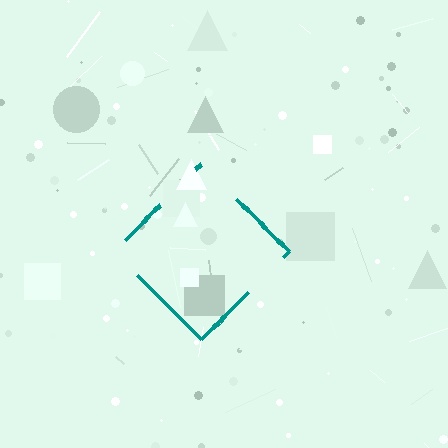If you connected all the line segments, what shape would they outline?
They would outline a diamond.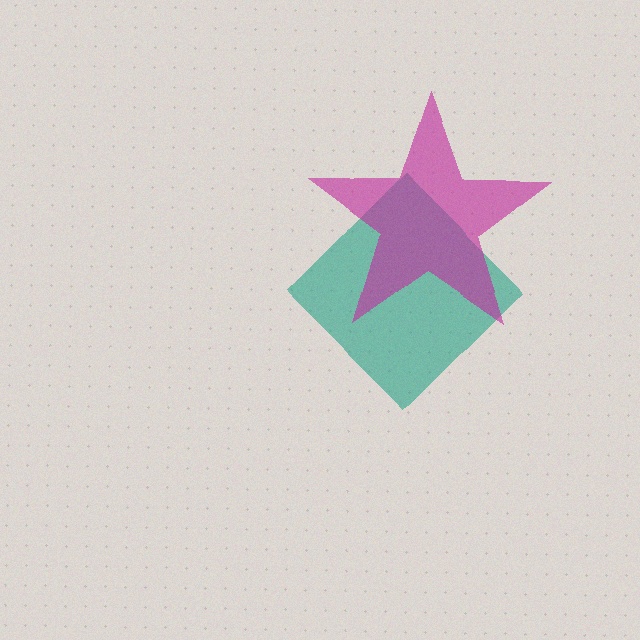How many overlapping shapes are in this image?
There are 2 overlapping shapes in the image.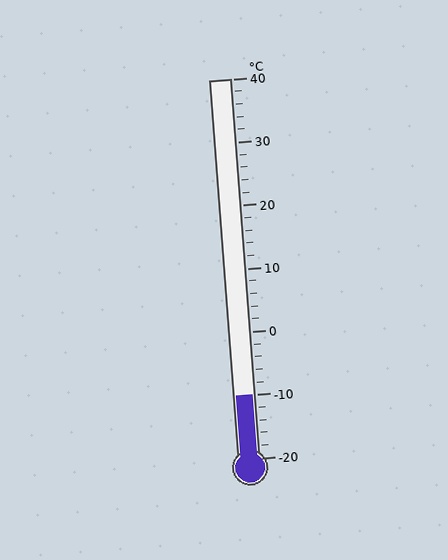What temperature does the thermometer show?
The thermometer shows approximately -10°C.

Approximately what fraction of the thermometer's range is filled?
The thermometer is filled to approximately 15% of its range.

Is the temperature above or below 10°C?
The temperature is below 10°C.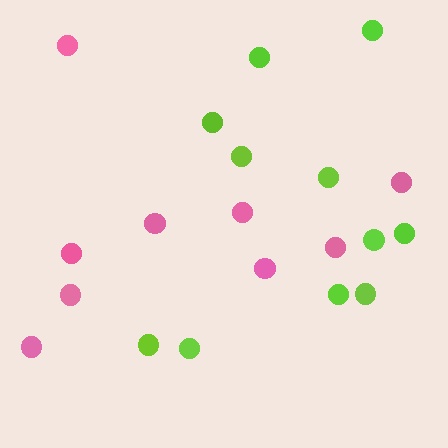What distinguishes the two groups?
There are 2 groups: one group of lime circles (11) and one group of pink circles (9).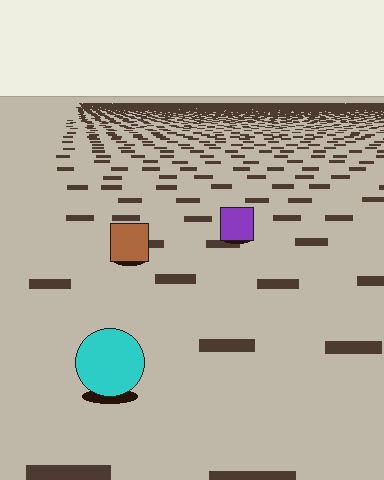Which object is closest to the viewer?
The cyan circle is closest. The texture marks near it are larger and more spread out.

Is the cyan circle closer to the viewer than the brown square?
Yes. The cyan circle is closer — you can tell from the texture gradient: the ground texture is coarser near it.